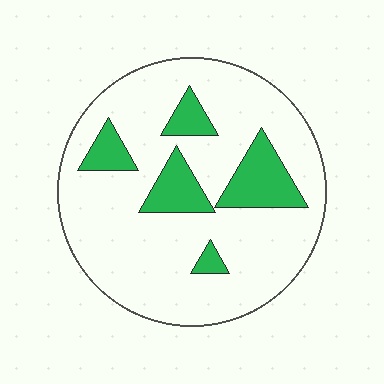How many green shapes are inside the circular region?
5.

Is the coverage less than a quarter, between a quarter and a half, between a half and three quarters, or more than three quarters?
Less than a quarter.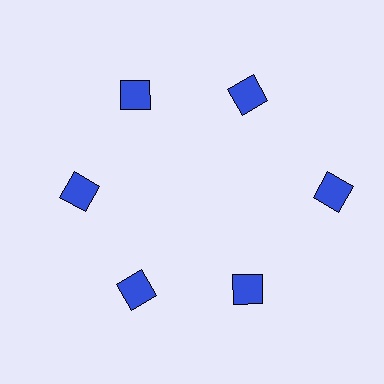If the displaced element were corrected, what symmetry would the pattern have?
It would have 6-fold rotational symmetry — the pattern would map onto itself every 60 degrees.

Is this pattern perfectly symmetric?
No. The 6 blue diamonds are arranged in a ring, but one element near the 3 o'clock position is pushed outward from the center, breaking the 6-fold rotational symmetry.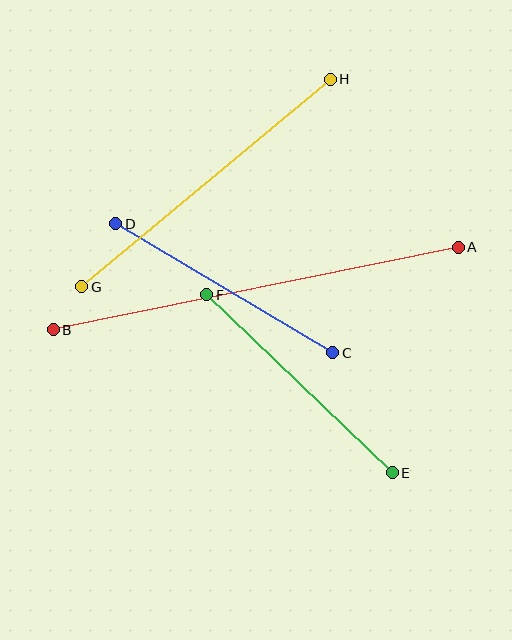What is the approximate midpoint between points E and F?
The midpoint is at approximately (299, 384) pixels.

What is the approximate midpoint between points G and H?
The midpoint is at approximately (206, 183) pixels.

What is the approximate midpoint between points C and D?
The midpoint is at approximately (224, 288) pixels.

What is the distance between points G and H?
The distance is approximately 324 pixels.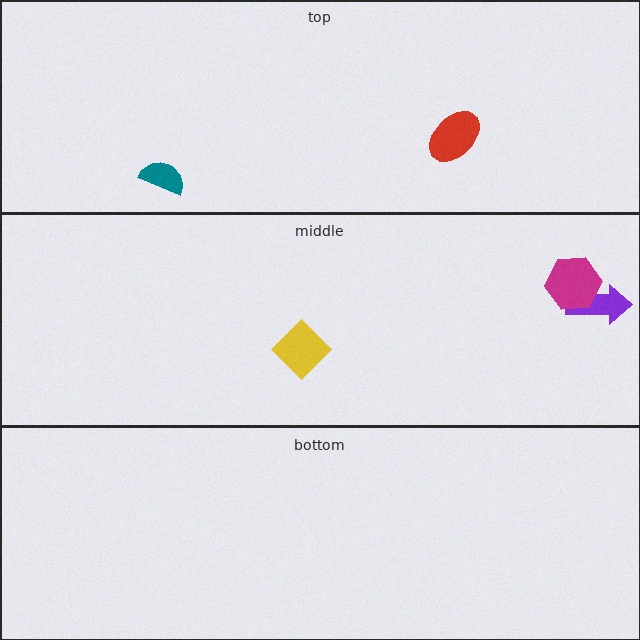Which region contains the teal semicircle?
The top region.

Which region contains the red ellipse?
The top region.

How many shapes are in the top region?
2.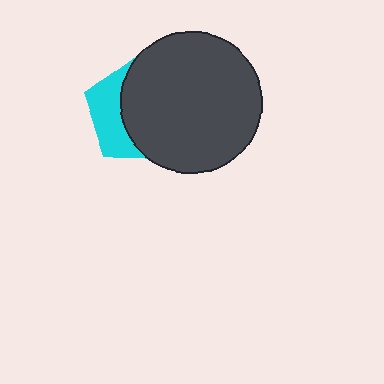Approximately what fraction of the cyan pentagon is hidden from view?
Roughly 65% of the cyan pentagon is hidden behind the dark gray circle.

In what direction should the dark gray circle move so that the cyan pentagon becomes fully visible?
The dark gray circle should move right. That is the shortest direction to clear the overlap and leave the cyan pentagon fully visible.